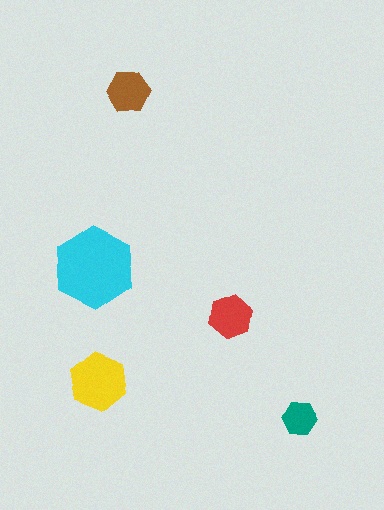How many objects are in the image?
There are 5 objects in the image.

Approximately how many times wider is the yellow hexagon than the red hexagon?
About 1.5 times wider.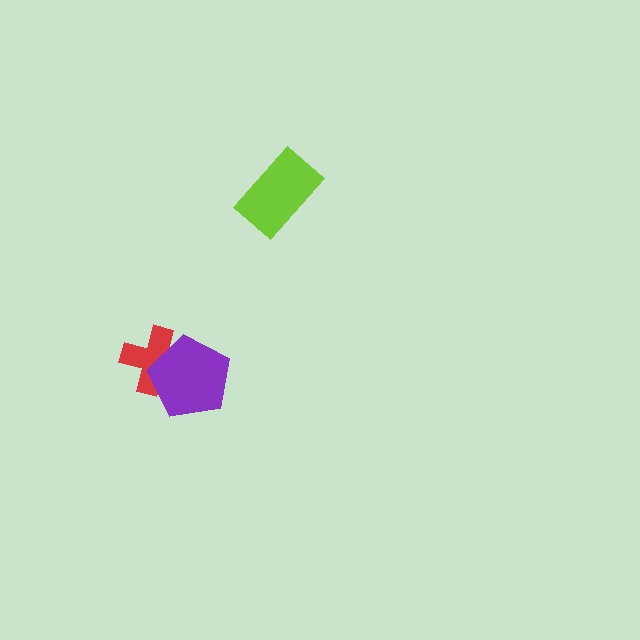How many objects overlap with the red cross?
1 object overlaps with the red cross.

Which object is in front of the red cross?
The purple pentagon is in front of the red cross.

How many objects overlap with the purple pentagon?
1 object overlaps with the purple pentagon.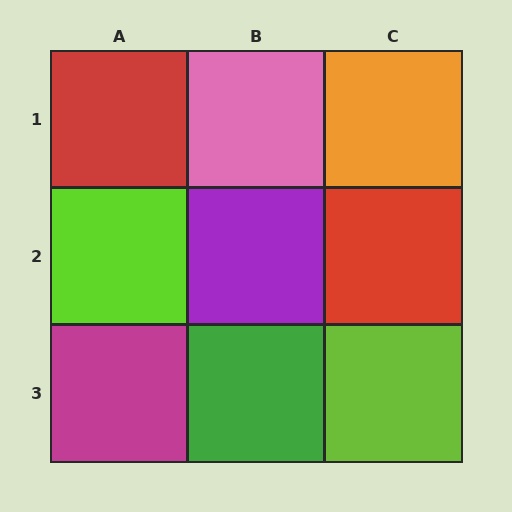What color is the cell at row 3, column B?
Green.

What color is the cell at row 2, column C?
Red.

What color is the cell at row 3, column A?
Magenta.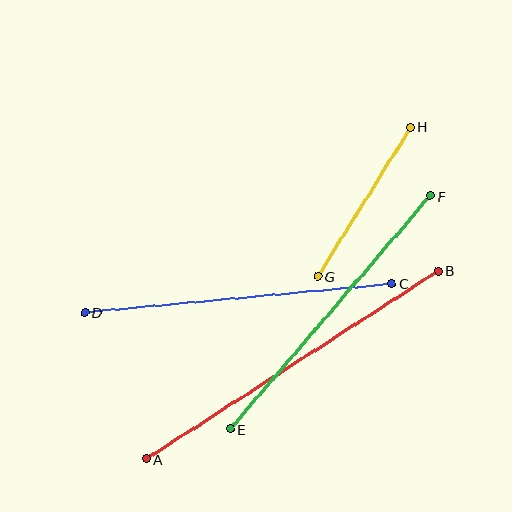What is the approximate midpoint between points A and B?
The midpoint is at approximately (292, 365) pixels.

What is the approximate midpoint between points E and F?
The midpoint is at approximately (330, 313) pixels.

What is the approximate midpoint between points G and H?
The midpoint is at approximately (364, 202) pixels.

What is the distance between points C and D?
The distance is approximately 309 pixels.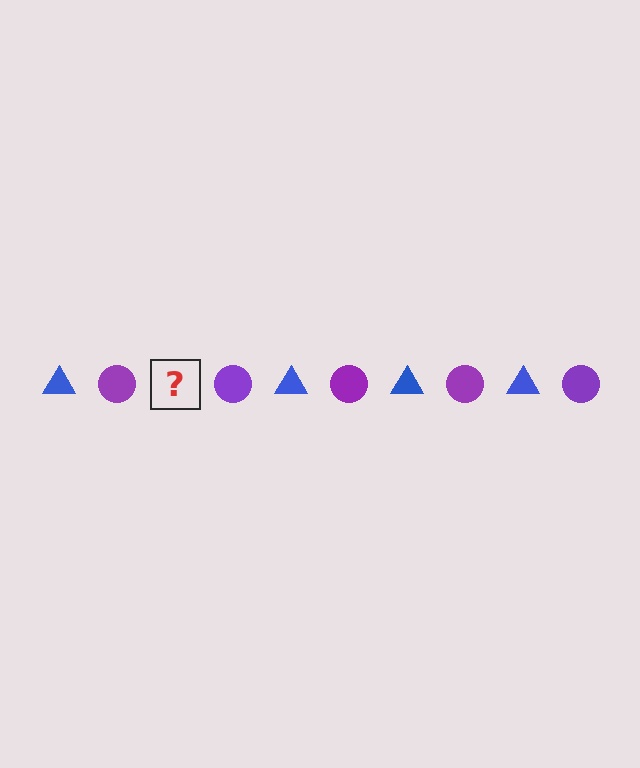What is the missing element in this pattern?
The missing element is a blue triangle.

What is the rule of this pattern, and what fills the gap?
The rule is that the pattern alternates between blue triangle and purple circle. The gap should be filled with a blue triangle.